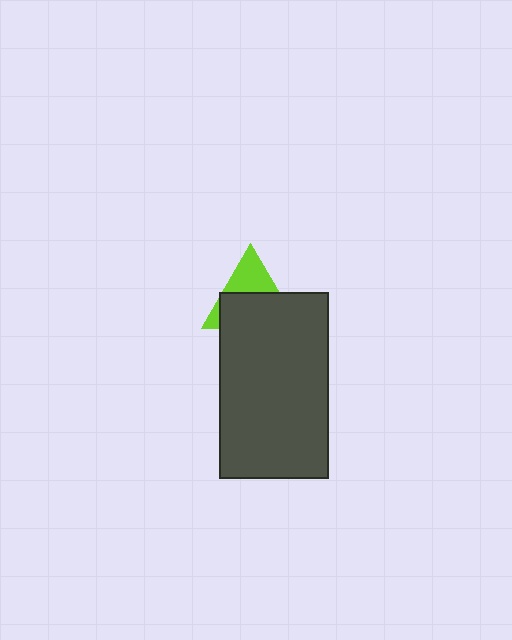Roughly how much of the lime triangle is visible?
A small part of it is visible (roughly 39%).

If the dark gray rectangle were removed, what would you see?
You would see the complete lime triangle.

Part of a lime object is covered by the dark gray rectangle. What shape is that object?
It is a triangle.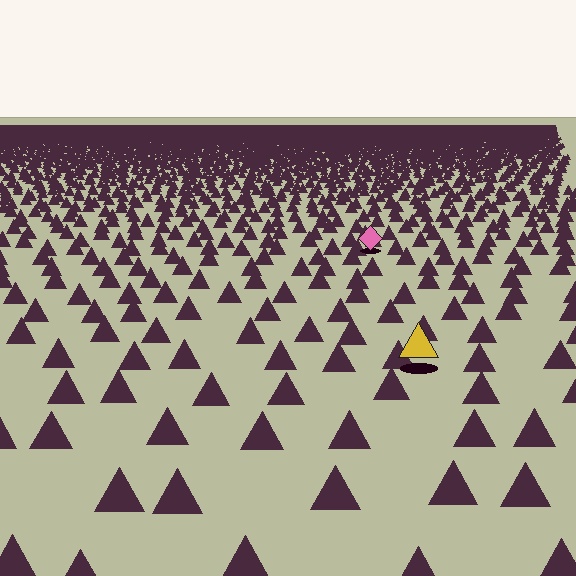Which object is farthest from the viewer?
The pink diamond is farthest from the viewer. It appears smaller and the ground texture around it is denser.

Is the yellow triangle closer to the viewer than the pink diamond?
Yes. The yellow triangle is closer — you can tell from the texture gradient: the ground texture is coarser near it.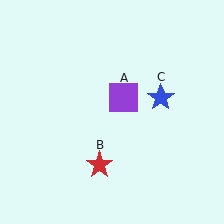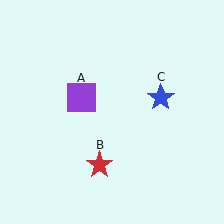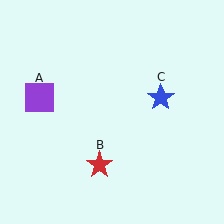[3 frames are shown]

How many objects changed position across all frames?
1 object changed position: purple square (object A).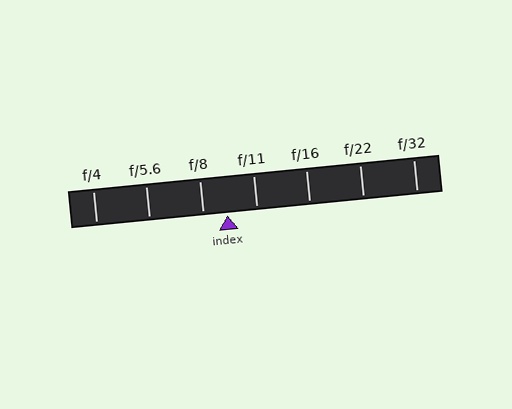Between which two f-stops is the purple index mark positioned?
The index mark is between f/8 and f/11.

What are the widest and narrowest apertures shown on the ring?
The widest aperture shown is f/4 and the narrowest is f/32.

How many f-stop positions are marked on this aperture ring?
There are 7 f-stop positions marked.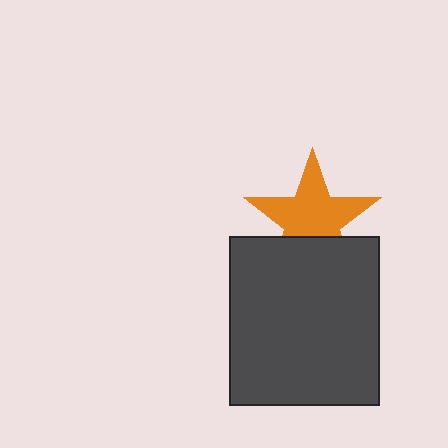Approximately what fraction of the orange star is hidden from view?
Roughly 31% of the orange star is hidden behind the dark gray rectangle.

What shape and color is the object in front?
The object in front is a dark gray rectangle.